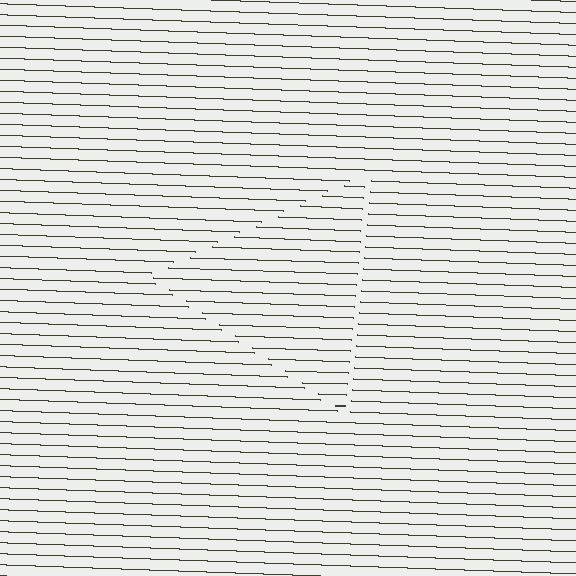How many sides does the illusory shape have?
3 sides — the line-ends trace a triangle.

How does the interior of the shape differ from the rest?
The interior of the shape contains the same grating, shifted by half a period — the contour is defined by the phase discontinuity where line-ends from the inner and outer gratings abut.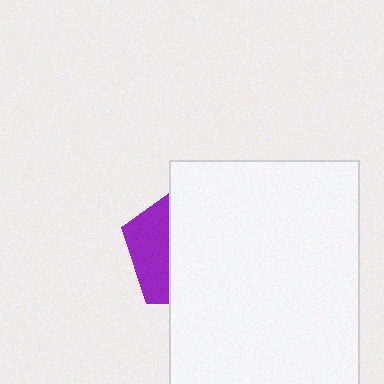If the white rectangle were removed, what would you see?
You would see the complete purple pentagon.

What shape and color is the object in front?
The object in front is a white rectangle.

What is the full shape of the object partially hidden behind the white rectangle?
The partially hidden object is a purple pentagon.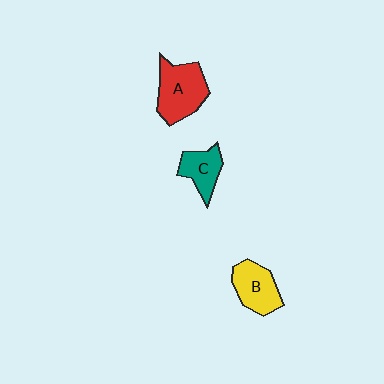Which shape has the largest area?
Shape A (red).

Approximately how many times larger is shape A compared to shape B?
Approximately 1.3 times.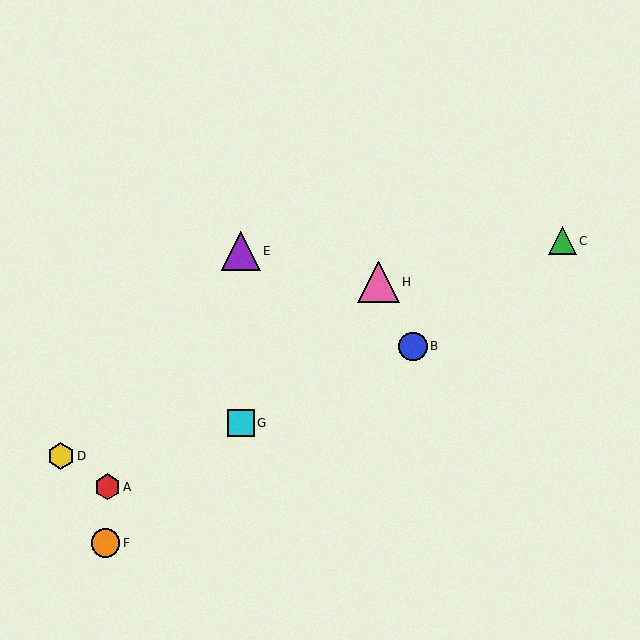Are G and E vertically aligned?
Yes, both are at x≈241.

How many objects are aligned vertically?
2 objects (E, G) are aligned vertically.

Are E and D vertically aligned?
No, E is at x≈241 and D is at x≈61.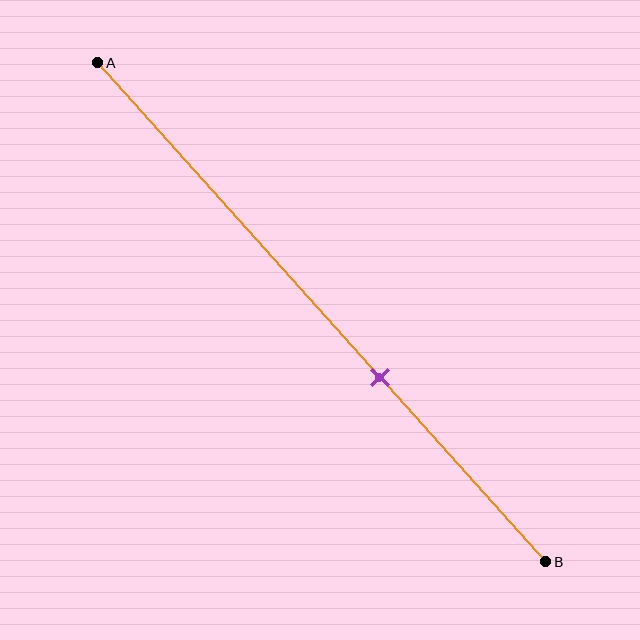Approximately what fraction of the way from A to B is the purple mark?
The purple mark is approximately 65% of the way from A to B.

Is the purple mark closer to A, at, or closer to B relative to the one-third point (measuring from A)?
The purple mark is closer to point B than the one-third point of segment AB.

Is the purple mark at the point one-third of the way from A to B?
No, the mark is at about 65% from A, not at the 33% one-third point.